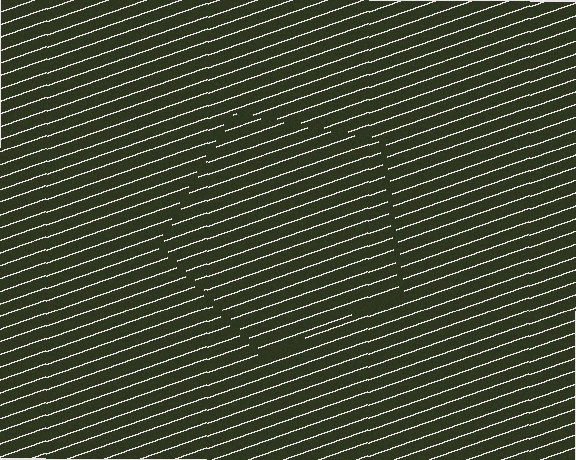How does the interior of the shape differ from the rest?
The interior of the shape contains the same grating, shifted by half a period — the contour is defined by the phase discontinuity where line-ends from the inner and outer gratings abut.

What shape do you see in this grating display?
An illusory pentagon. The interior of the shape contains the same grating, shifted by half a period — the contour is defined by the phase discontinuity where line-ends from the inner and outer gratings abut.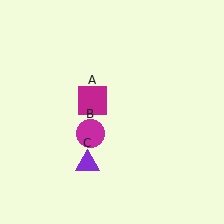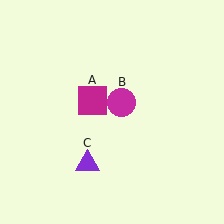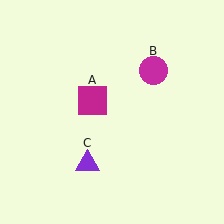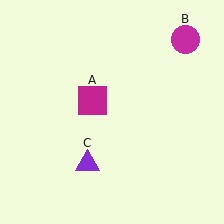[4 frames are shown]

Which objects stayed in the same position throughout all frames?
Magenta square (object A) and purple triangle (object C) remained stationary.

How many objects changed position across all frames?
1 object changed position: magenta circle (object B).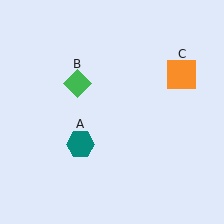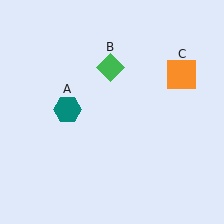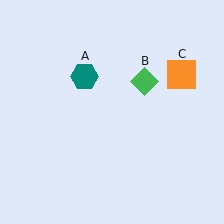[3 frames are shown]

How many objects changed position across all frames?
2 objects changed position: teal hexagon (object A), green diamond (object B).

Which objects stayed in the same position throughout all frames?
Orange square (object C) remained stationary.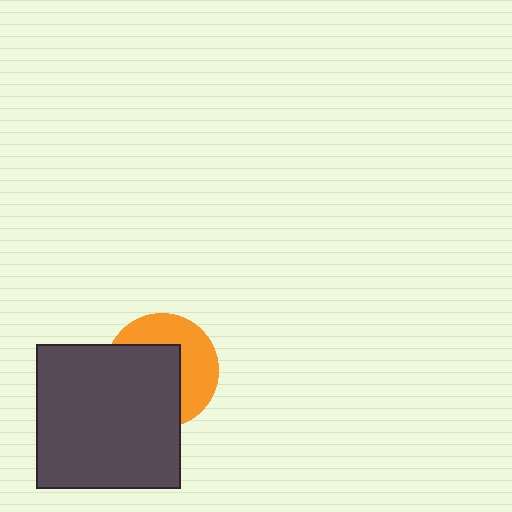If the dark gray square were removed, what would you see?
You would see the complete orange circle.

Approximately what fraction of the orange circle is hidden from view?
Roughly 55% of the orange circle is hidden behind the dark gray square.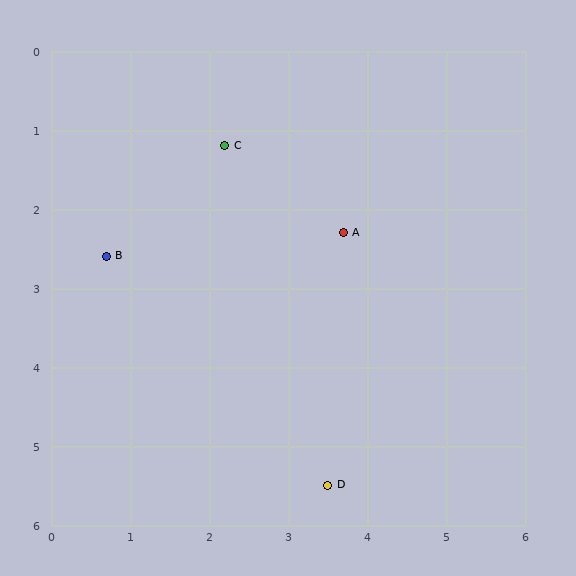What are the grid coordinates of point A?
Point A is at approximately (3.7, 2.3).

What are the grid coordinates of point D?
Point D is at approximately (3.5, 5.5).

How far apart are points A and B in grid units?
Points A and B are about 3.0 grid units apart.